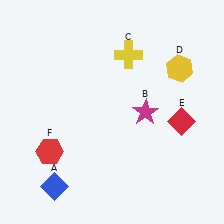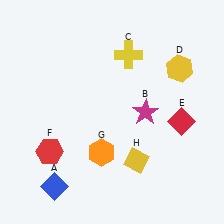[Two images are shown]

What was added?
An orange hexagon (G), a yellow diamond (H) were added in Image 2.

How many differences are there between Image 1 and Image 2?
There are 2 differences between the two images.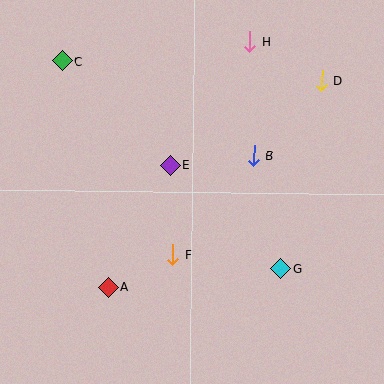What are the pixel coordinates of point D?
Point D is at (322, 81).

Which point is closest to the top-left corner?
Point C is closest to the top-left corner.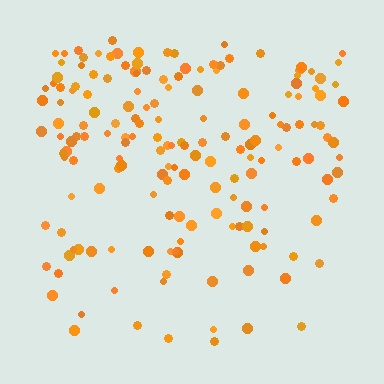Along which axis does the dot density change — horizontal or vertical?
Vertical.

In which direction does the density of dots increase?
From bottom to top, with the top side densest.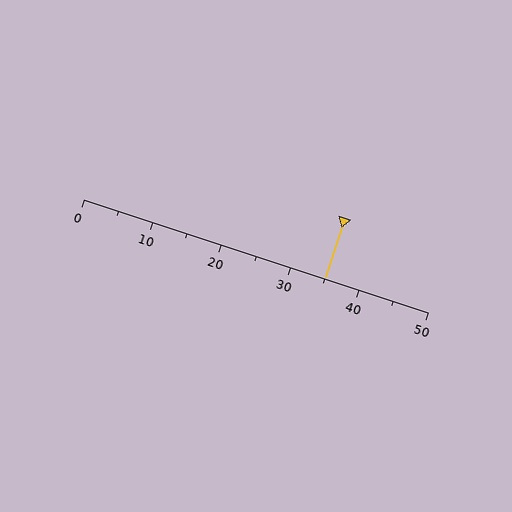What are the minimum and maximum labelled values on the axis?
The axis runs from 0 to 50.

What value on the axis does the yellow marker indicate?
The marker indicates approximately 35.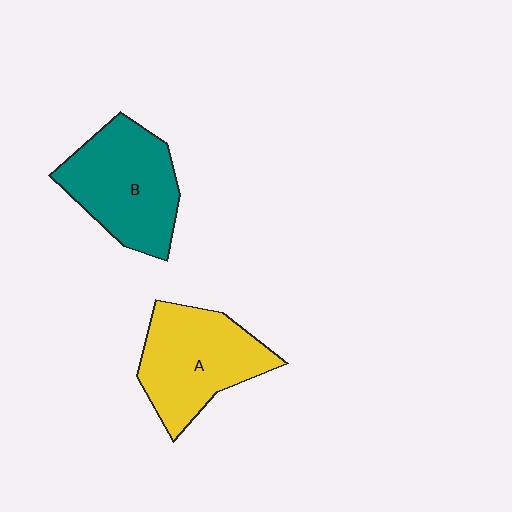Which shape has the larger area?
Shape B (teal).